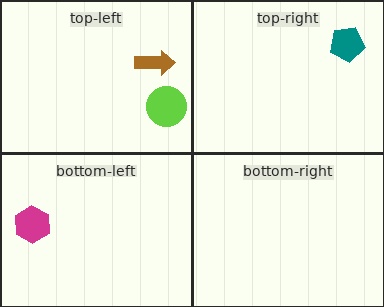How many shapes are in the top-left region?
2.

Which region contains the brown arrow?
The top-left region.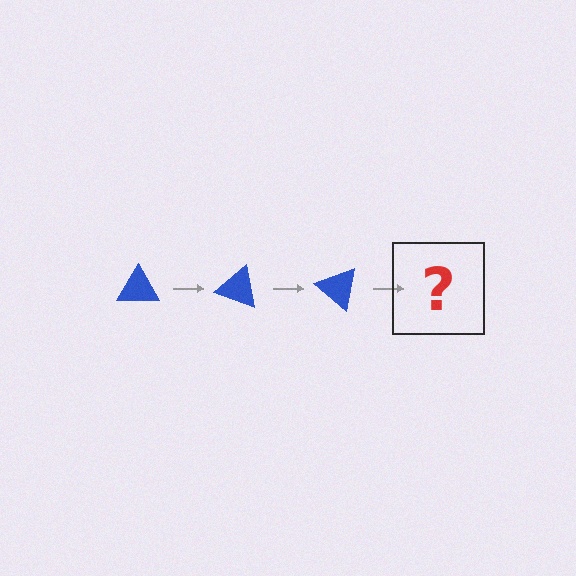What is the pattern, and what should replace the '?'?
The pattern is that the triangle rotates 20 degrees each step. The '?' should be a blue triangle rotated 60 degrees.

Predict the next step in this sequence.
The next step is a blue triangle rotated 60 degrees.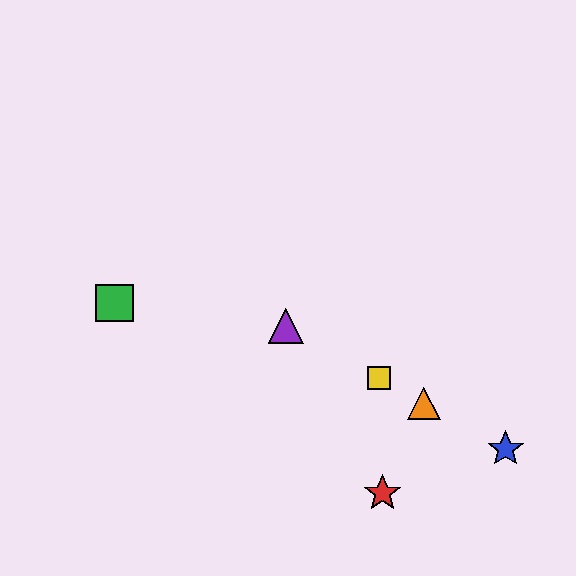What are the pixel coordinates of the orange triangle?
The orange triangle is at (424, 403).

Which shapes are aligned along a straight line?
The blue star, the yellow square, the purple triangle, the orange triangle are aligned along a straight line.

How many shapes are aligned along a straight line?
4 shapes (the blue star, the yellow square, the purple triangle, the orange triangle) are aligned along a straight line.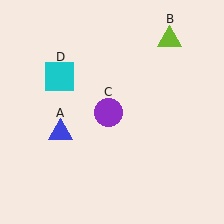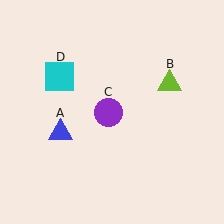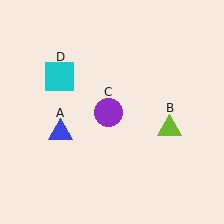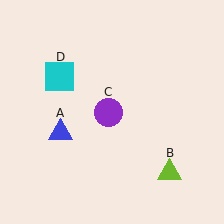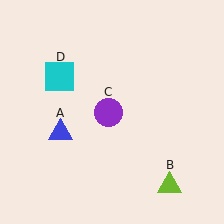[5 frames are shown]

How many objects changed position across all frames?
1 object changed position: lime triangle (object B).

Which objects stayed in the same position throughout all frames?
Blue triangle (object A) and purple circle (object C) and cyan square (object D) remained stationary.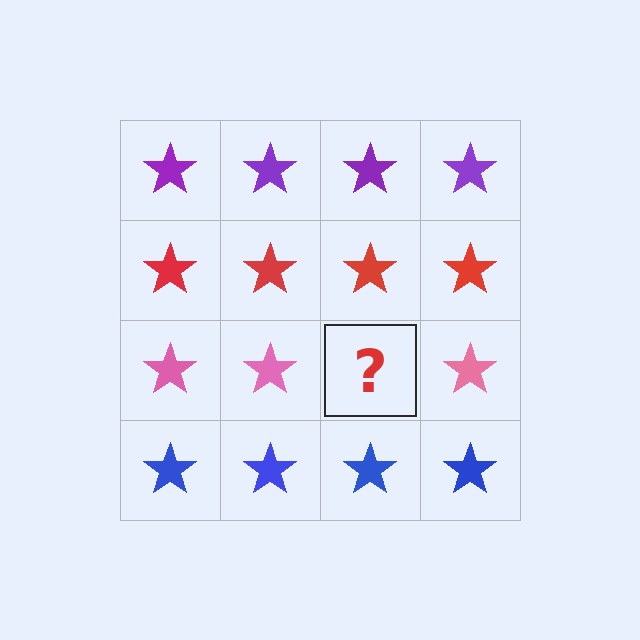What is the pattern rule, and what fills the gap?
The rule is that each row has a consistent color. The gap should be filled with a pink star.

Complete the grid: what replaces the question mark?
The question mark should be replaced with a pink star.